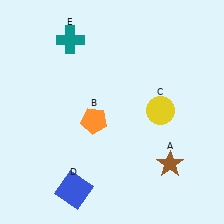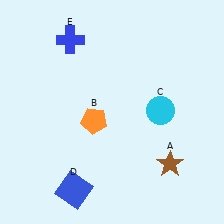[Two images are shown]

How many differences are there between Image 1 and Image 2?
There are 2 differences between the two images.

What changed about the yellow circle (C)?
In Image 1, C is yellow. In Image 2, it changed to cyan.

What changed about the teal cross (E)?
In Image 1, E is teal. In Image 2, it changed to blue.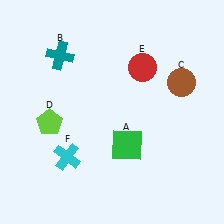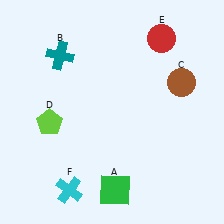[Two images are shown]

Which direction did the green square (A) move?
The green square (A) moved down.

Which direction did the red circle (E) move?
The red circle (E) moved up.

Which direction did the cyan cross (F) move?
The cyan cross (F) moved down.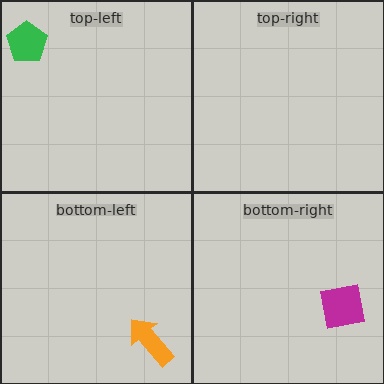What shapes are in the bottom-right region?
The magenta square.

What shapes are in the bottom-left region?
The orange arrow.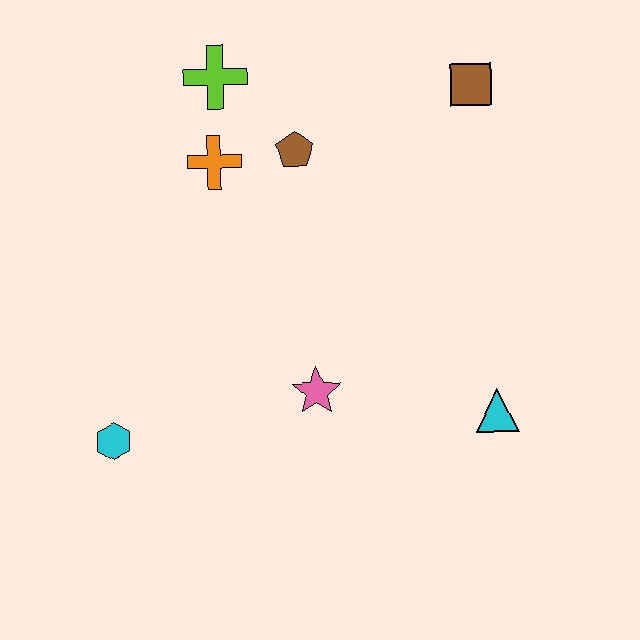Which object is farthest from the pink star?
The brown square is farthest from the pink star.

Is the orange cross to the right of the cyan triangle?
No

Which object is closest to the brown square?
The brown pentagon is closest to the brown square.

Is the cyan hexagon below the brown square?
Yes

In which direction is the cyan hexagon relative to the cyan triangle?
The cyan hexagon is to the left of the cyan triangle.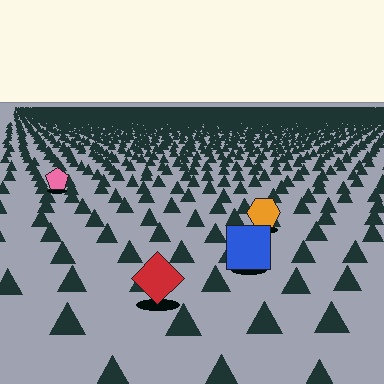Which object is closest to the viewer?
The red diamond is closest. The texture marks near it are larger and more spread out.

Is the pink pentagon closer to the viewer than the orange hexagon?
No. The orange hexagon is closer — you can tell from the texture gradient: the ground texture is coarser near it.